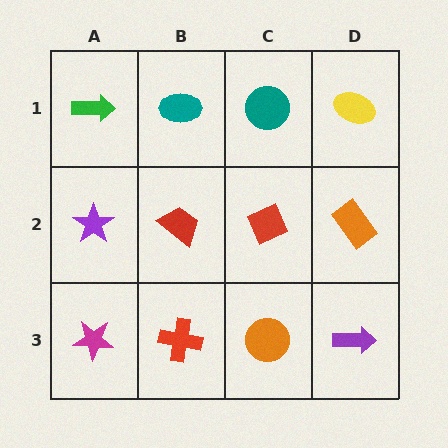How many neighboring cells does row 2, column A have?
3.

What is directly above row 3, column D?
An orange rectangle.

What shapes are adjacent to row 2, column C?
A teal circle (row 1, column C), an orange circle (row 3, column C), a red trapezoid (row 2, column B), an orange rectangle (row 2, column D).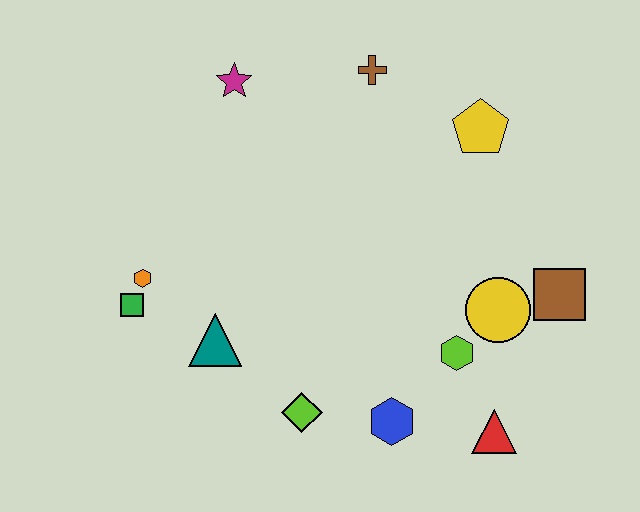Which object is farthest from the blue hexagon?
The magenta star is farthest from the blue hexagon.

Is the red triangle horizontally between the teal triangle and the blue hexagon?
No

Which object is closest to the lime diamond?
The blue hexagon is closest to the lime diamond.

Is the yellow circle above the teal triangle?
Yes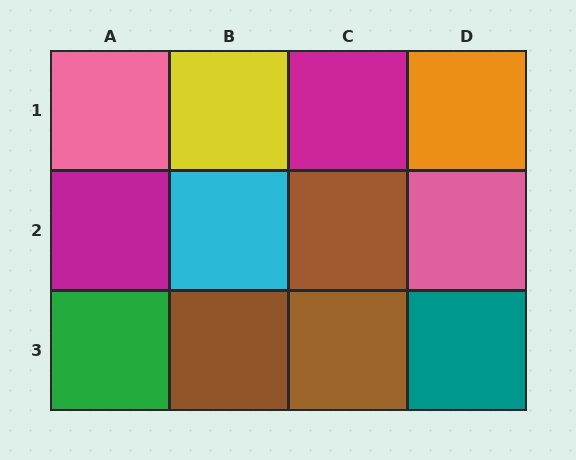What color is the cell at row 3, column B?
Brown.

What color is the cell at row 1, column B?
Yellow.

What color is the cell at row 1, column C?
Magenta.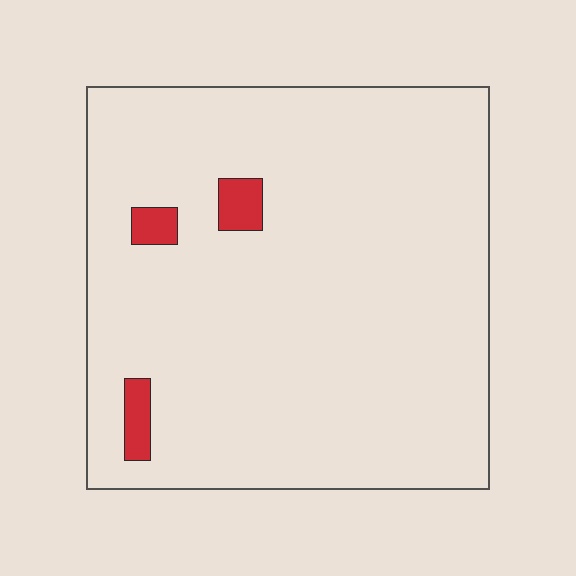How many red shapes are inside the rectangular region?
3.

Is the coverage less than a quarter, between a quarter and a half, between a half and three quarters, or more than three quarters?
Less than a quarter.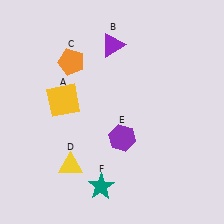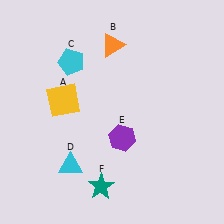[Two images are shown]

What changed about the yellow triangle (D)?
In Image 1, D is yellow. In Image 2, it changed to cyan.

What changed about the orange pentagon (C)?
In Image 1, C is orange. In Image 2, it changed to cyan.